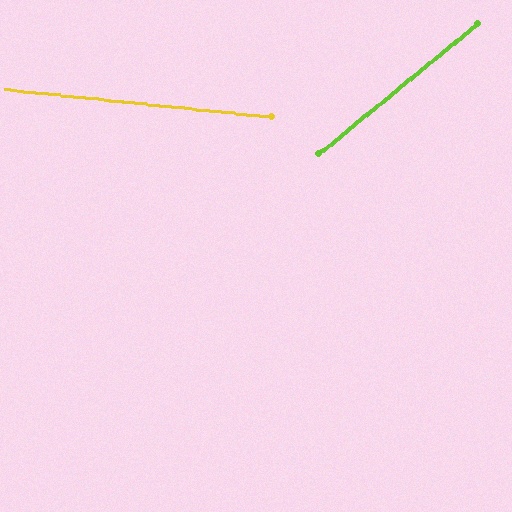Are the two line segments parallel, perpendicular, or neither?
Neither parallel nor perpendicular — they differ by about 45°.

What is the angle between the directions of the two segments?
Approximately 45 degrees.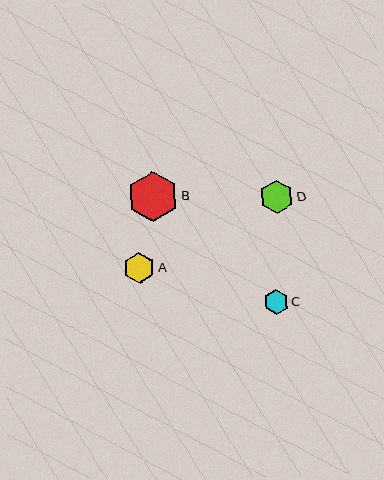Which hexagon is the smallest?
Hexagon C is the smallest with a size of approximately 25 pixels.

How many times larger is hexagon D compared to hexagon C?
Hexagon D is approximately 1.3 times the size of hexagon C.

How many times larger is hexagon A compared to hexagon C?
Hexagon A is approximately 1.3 times the size of hexagon C.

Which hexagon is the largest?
Hexagon B is the largest with a size of approximately 50 pixels.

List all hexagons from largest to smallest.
From largest to smallest: B, D, A, C.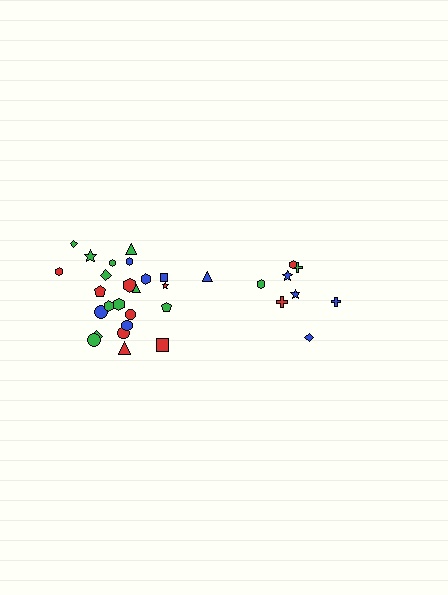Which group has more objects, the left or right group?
The left group.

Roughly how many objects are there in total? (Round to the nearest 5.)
Roughly 35 objects in total.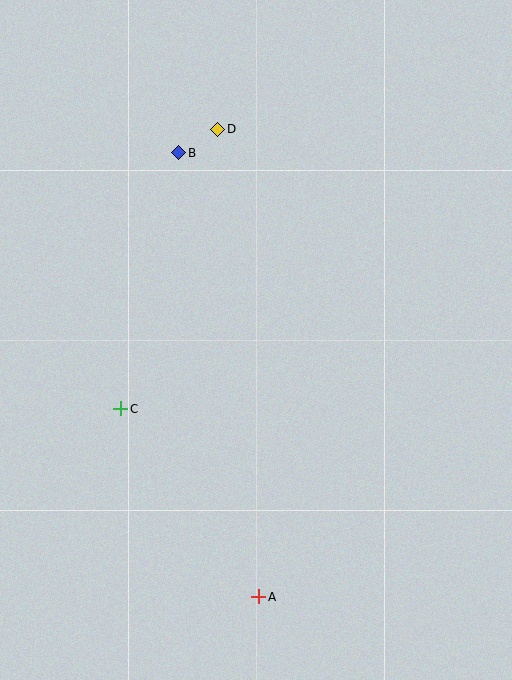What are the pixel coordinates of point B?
Point B is at (179, 153).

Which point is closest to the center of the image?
Point C at (121, 409) is closest to the center.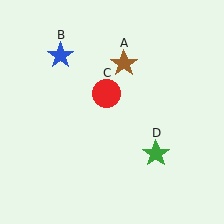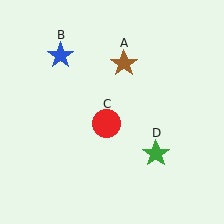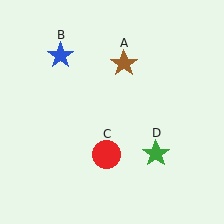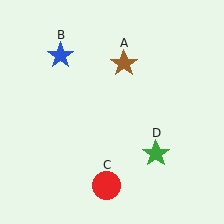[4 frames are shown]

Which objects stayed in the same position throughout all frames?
Brown star (object A) and blue star (object B) and green star (object D) remained stationary.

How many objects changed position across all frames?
1 object changed position: red circle (object C).